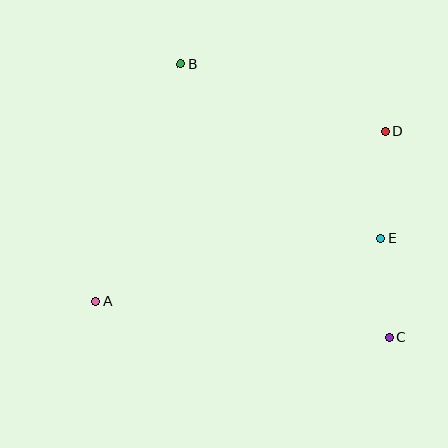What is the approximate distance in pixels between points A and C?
The distance between A and C is approximately 296 pixels.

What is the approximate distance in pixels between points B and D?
The distance between B and D is approximately 215 pixels.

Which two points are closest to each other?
Points C and E are closest to each other.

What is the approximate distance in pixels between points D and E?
The distance between D and E is approximately 107 pixels.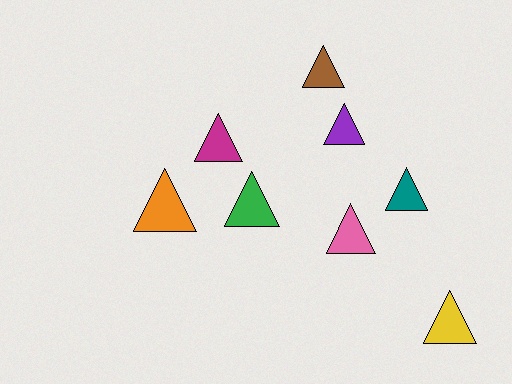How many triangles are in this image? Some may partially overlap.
There are 8 triangles.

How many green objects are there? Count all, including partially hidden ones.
There is 1 green object.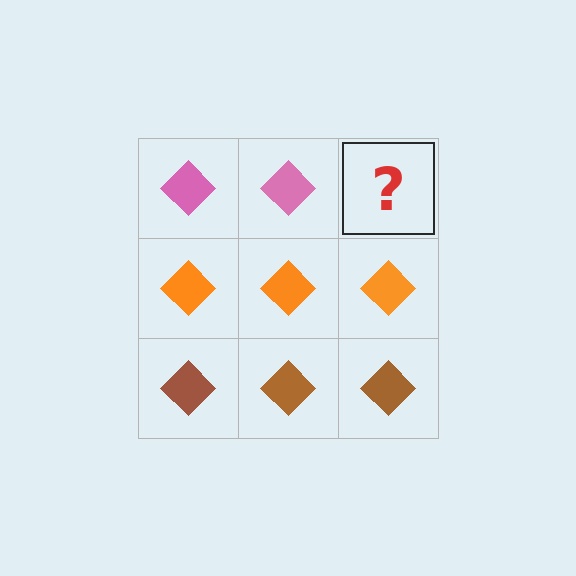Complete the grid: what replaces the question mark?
The question mark should be replaced with a pink diamond.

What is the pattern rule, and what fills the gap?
The rule is that each row has a consistent color. The gap should be filled with a pink diamond.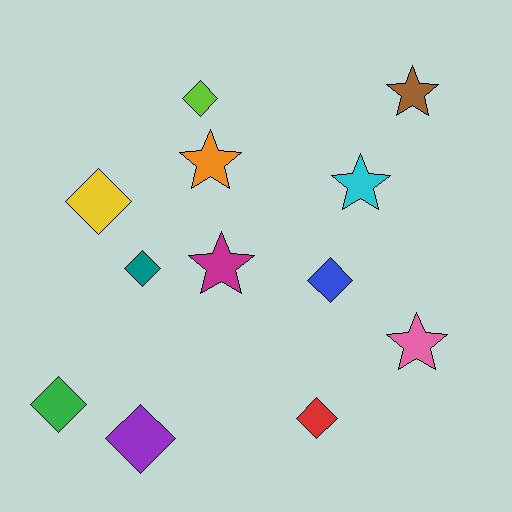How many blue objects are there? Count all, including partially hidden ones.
There is 1 blue object.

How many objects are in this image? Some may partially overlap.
There are 12 objects.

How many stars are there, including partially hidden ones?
There are 5 stars.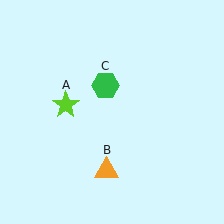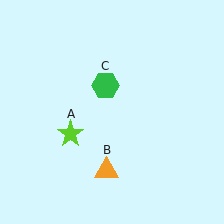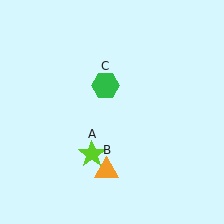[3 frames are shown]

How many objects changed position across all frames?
1 object changed position: lime star (object A).